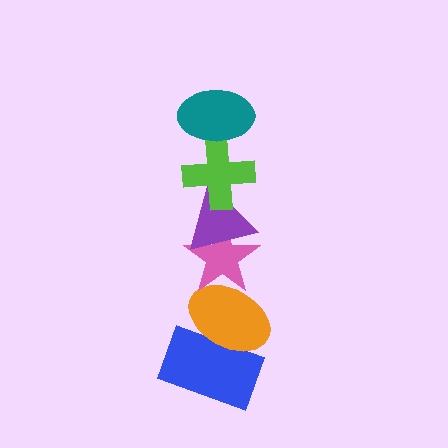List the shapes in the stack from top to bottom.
From top to bottom: the teal ellipse, the lime cross, the purple triangle, the pink star, the orange ellipse, the blue rectangle.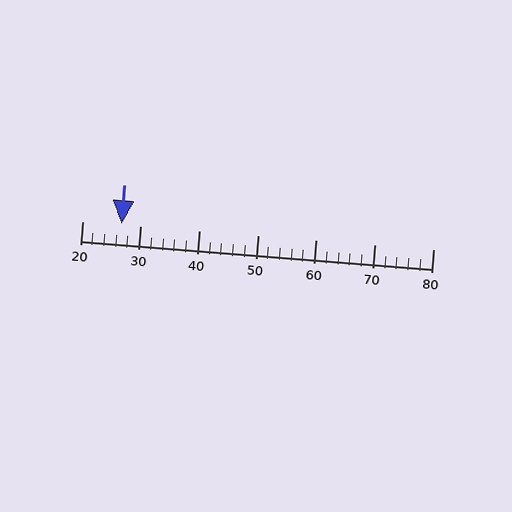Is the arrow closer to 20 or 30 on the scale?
The arrow is closer to 30.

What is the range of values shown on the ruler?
The ruler shows values from 20 to 80.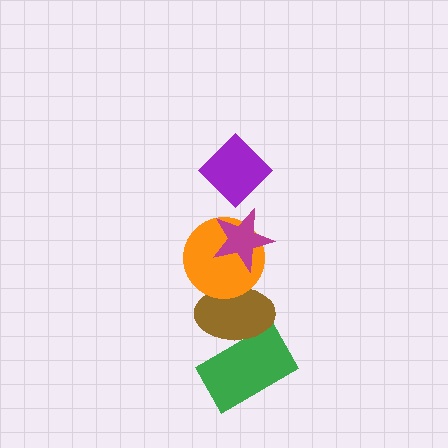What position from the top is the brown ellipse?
The brown ellipse is 4th from the top.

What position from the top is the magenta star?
The magenta star is 2nd from the top.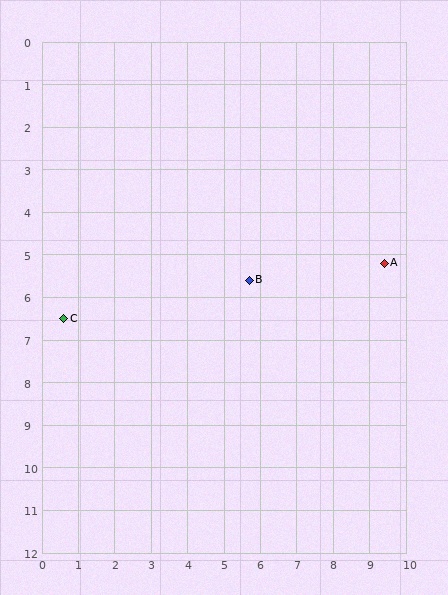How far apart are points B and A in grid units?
Points B and A are about 3.7 grid units apart.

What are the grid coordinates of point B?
Point B is at approximately (5.7, 5.6).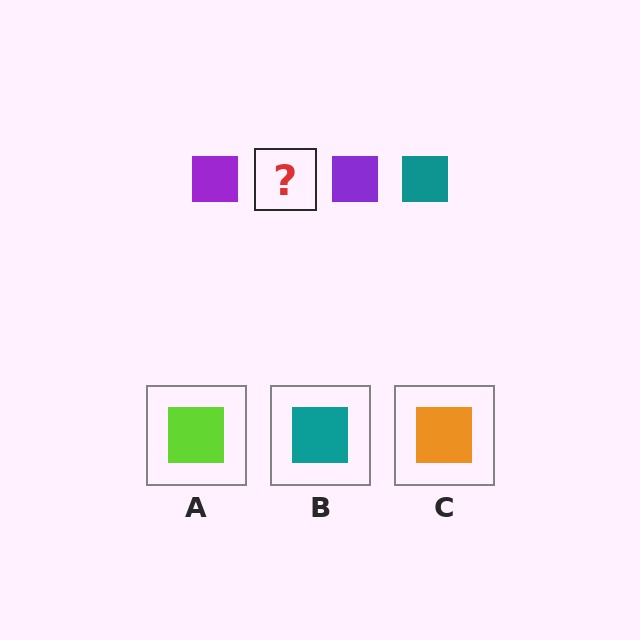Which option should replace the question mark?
Option B.